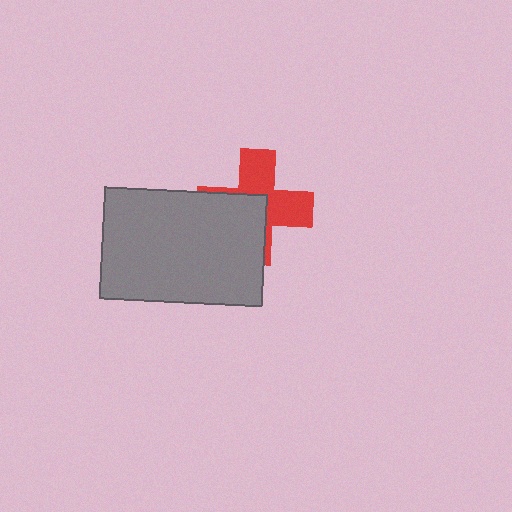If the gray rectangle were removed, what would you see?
You would see the complete red cross.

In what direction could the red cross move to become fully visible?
The red cross could move toward the upper-right. That would shift it out from behind the gray rectangle entirely.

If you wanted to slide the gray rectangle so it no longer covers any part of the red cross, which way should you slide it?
Slide it toward the lower-left — that is the most direct way to separate the two shapes.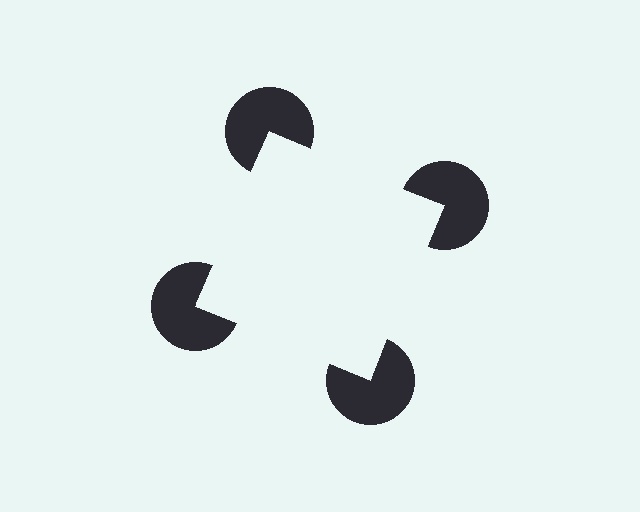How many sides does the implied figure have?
4 sides.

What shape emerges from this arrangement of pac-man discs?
An illusory square — its edges are inferred from the aligned wedge cuts in the pac-man discs, not physically drawn.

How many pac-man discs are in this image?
There are 4 — one at each vertex of the illusory square.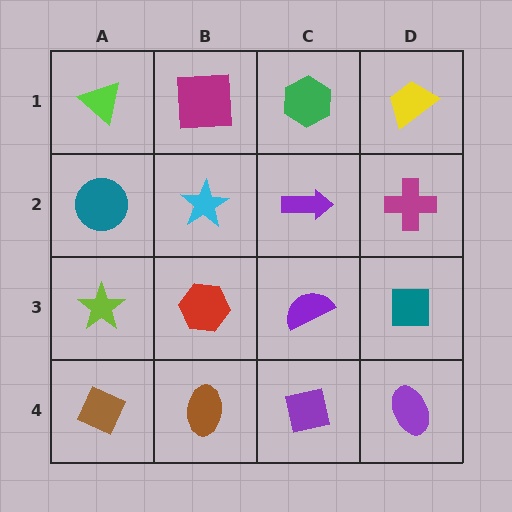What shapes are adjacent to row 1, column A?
A teal circle (row 2, column A), a magenta square (row 1, column B).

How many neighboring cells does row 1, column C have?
3.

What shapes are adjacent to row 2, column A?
A lime triangle (row 1, column A), a lime star (row 3, column A), a cyan star (row 2, column B).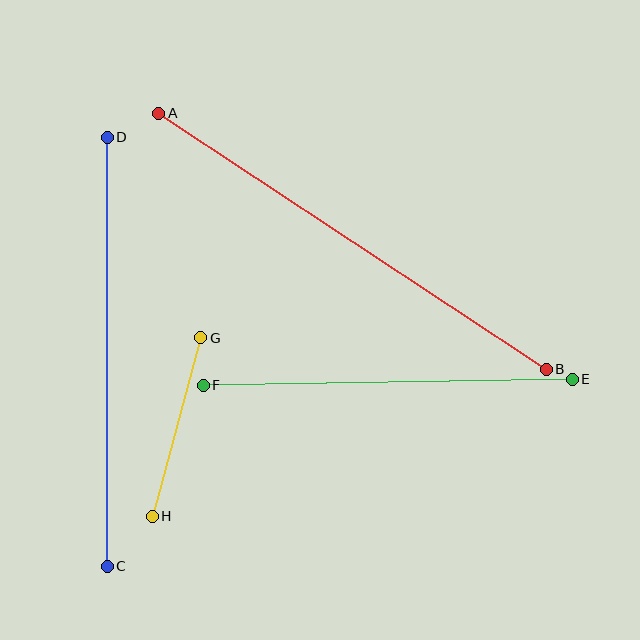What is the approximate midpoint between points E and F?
The midpoint is at approximately (388, 382) pixels.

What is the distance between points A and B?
The distance is approximately 465 pixels.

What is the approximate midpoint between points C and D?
The midpoint is at approximately (107, 352) pixels.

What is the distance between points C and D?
The distance is approximately 429 pixels.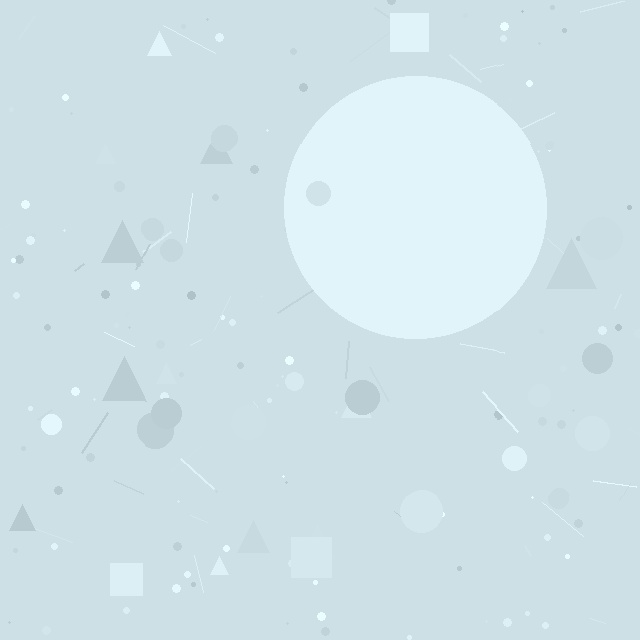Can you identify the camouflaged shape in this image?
The camouflaged shape is a circle.